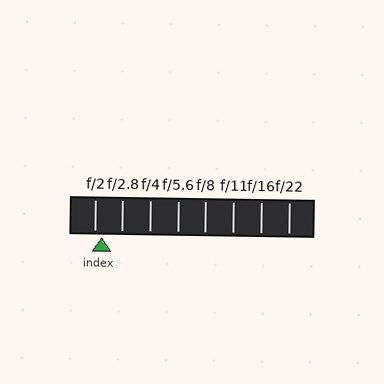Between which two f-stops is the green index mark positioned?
The index mark is between f/2 and f/2.8.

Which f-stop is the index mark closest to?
The index mark is closest to f/2.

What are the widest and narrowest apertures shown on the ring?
The widest aperture shown is f/2 and the narrowest is f/22.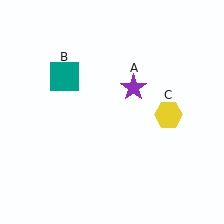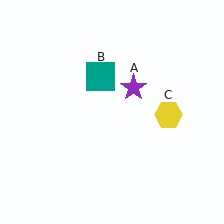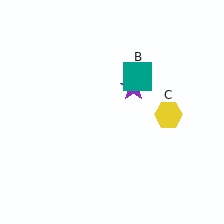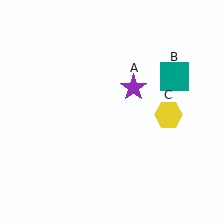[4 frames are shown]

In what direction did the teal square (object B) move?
The teal square (object B) moved right.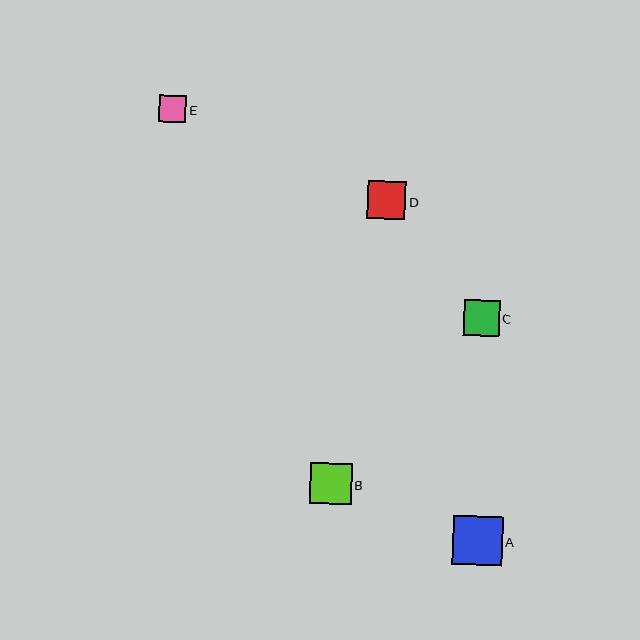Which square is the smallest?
Square E is the smallest with a size of approximately 28 pixels.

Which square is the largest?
Square A is the largest with a size of approximately 50 pixels.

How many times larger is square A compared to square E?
Square A is approximately 1.8 times the size of square E.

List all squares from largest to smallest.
From largest to smallest: A, B, D, C, E.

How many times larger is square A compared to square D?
Square A is approximately 1.3 times the size of square D.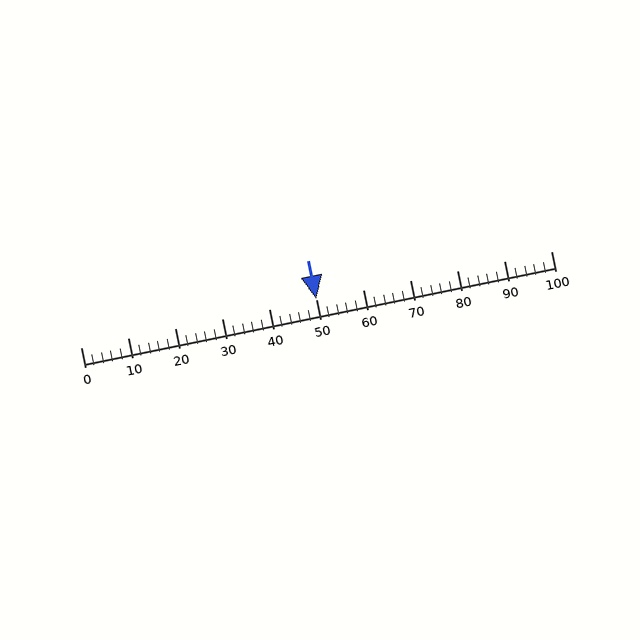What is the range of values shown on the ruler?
The ruler shows values from 0 to 100.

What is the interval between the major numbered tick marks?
The major tick marks are spaced 10 units apart.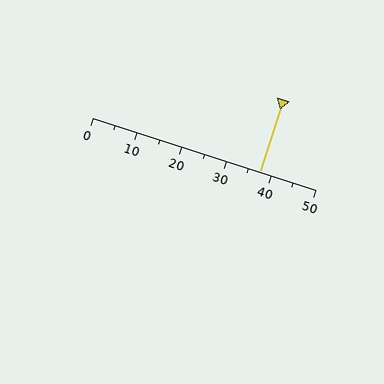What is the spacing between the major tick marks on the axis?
The major ticks are spaced 10 apart.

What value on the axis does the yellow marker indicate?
The marker indicates approximately 37.5.